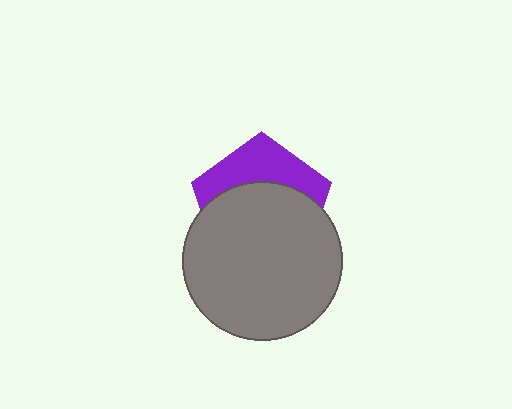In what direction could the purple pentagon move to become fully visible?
The purple pentagon could move up. That would shift it out from behind the gray circle entirely.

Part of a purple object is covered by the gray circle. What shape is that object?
It is a pentagon.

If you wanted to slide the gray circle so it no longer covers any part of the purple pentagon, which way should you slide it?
Slide it down — that is the most direct way to separate the two shapes.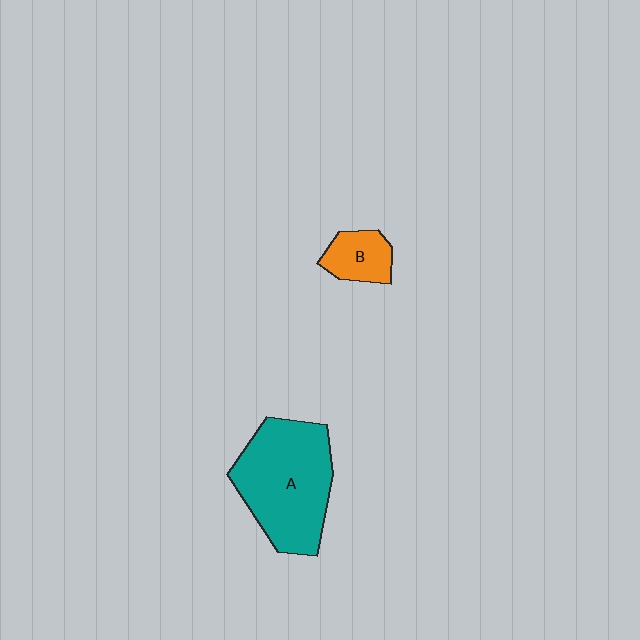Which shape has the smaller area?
Shape B (orange).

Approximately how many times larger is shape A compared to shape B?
Approximately 3.3 times.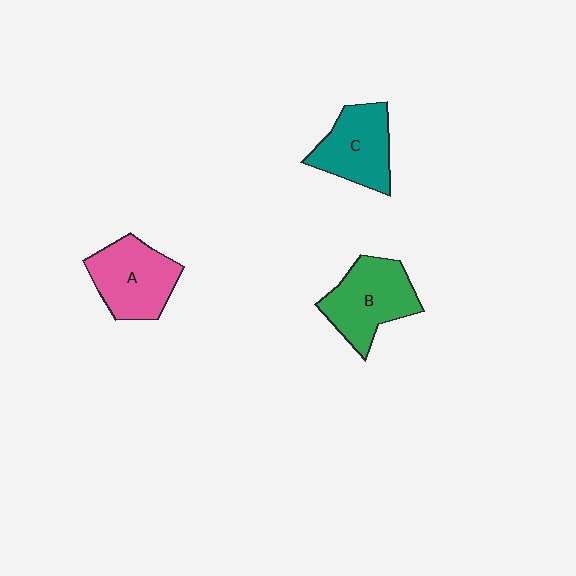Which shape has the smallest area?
Shape C (teal).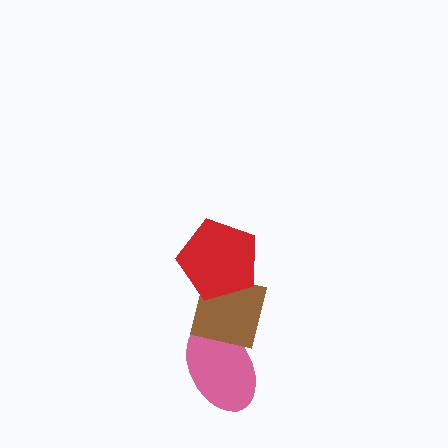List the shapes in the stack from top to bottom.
From top to bottom: the red pentagon, the brown square, the pink ellipse.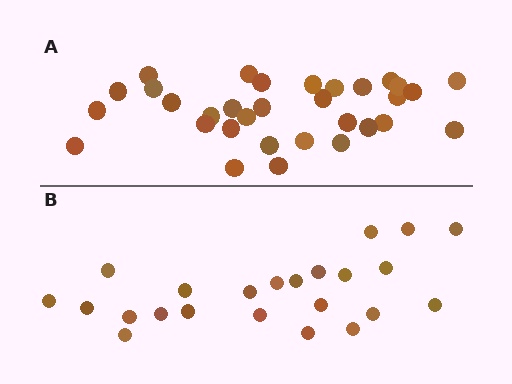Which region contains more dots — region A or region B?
Region A (the top region) has more dots.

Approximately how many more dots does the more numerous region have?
Region A has roughly 8 or so more dots than region B.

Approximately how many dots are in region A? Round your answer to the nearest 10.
About 30 dots. (The exact count is 32, which rounds to 30.)